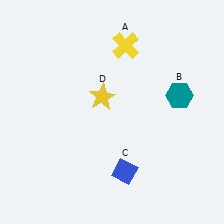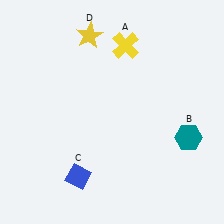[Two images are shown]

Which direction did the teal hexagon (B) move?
The teal hexagon (B) moved down.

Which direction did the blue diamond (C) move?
The blue diamond (C) moved left.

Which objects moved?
The objects that moved are: the teal hexagon (B), the blue diamond (C), the yellow star (D).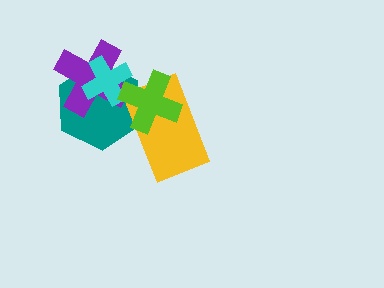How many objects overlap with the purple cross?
3 objects overlap with the purple cross.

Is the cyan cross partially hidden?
Yes, it is partially covered by another shape.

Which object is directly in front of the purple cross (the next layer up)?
The cyan cross is directly in front of the purple cross.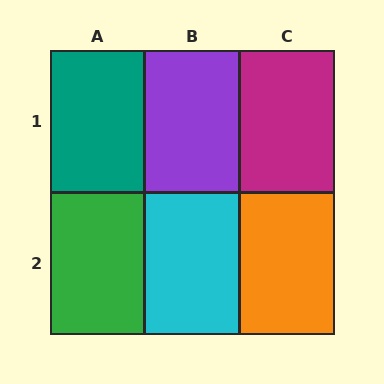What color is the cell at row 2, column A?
Green.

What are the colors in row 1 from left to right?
Teal, purple, magenta.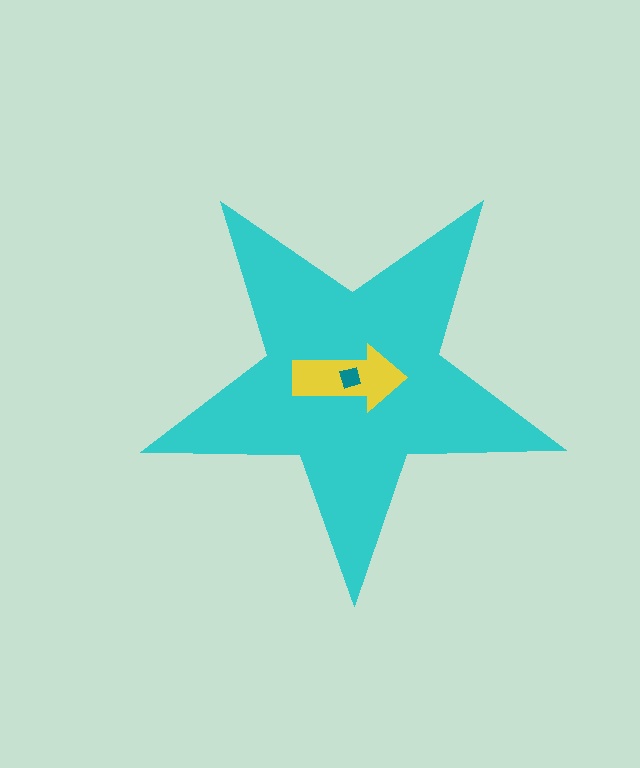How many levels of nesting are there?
3.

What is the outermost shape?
The cyan star.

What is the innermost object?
The teal diamond.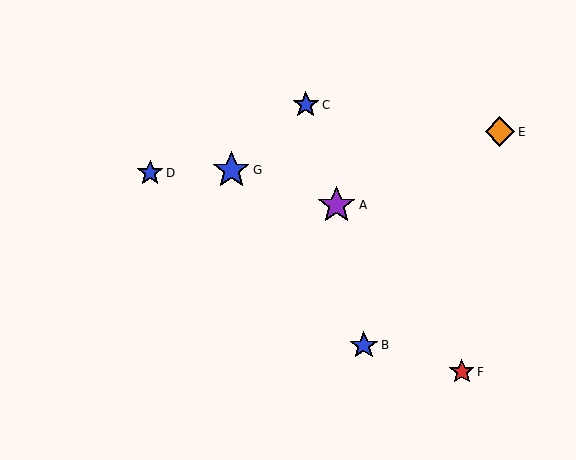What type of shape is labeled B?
Shape B is a blue star.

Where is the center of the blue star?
The center of the blue star is at (231, 170).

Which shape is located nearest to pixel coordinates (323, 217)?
The purple star (labeled A) at (337, 205) is nearest to that location.